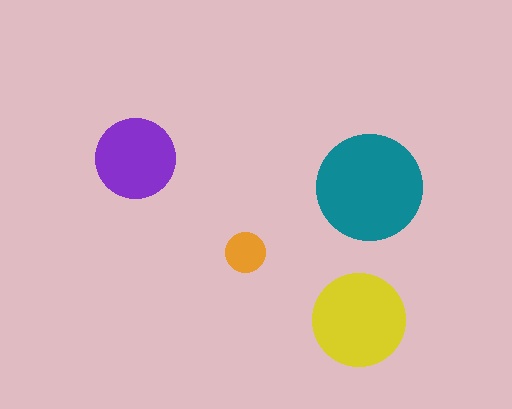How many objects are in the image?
There are 4 objects in the image.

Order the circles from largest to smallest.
the teal one, the yellow one, the purple one, the orange one.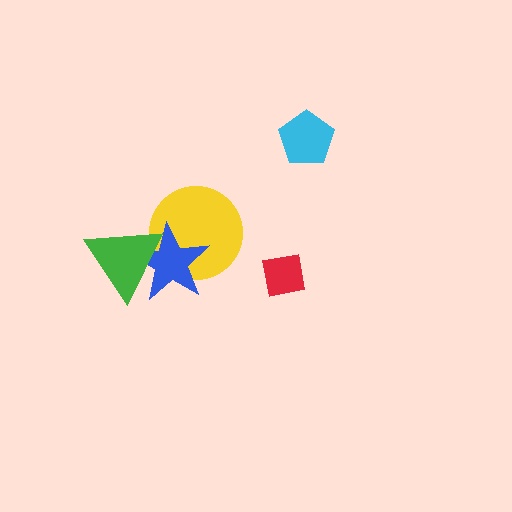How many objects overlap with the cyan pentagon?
0 objects overlap with the cyan pentagon.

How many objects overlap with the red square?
0 objects overlap with the red square.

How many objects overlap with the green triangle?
2 objects overlap with the green triangle.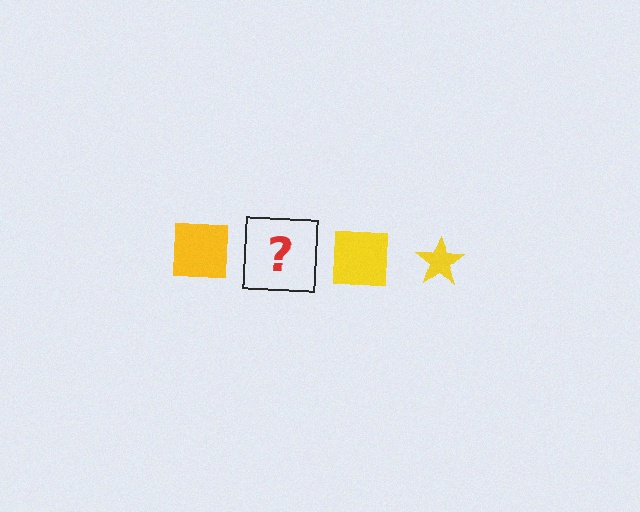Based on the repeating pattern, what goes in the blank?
The blank should be a yellow star.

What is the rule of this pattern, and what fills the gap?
The rule is that the pattern cycles through square, star shapes in yellow. The gap should be filled with a yellow star.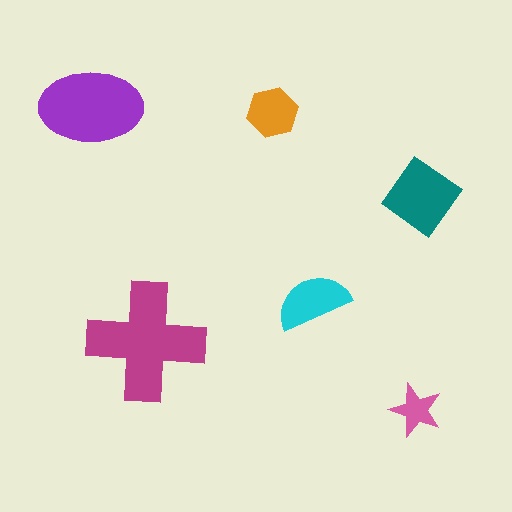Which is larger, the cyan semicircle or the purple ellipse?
The purple ellipse.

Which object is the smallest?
The pink star.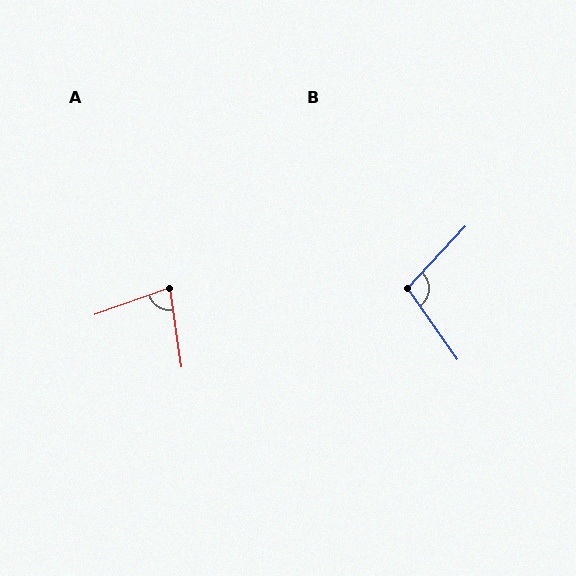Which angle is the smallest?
A, at approximately 79 degrees.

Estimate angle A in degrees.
Approximately 79 degrees.